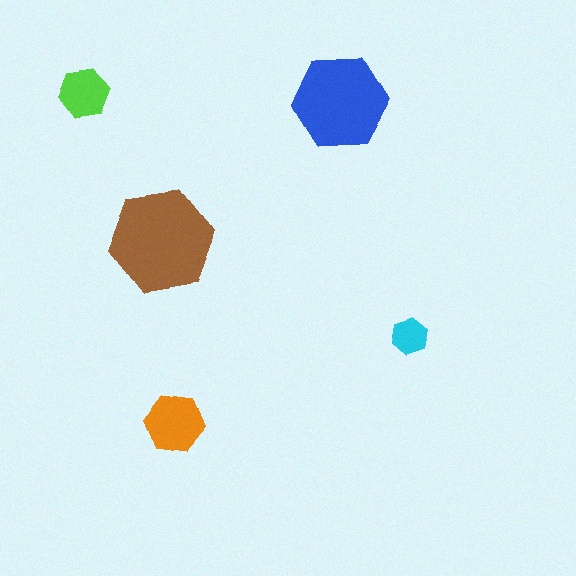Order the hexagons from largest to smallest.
the brown one, the blue one, the orange one, the lime one, the cyan one.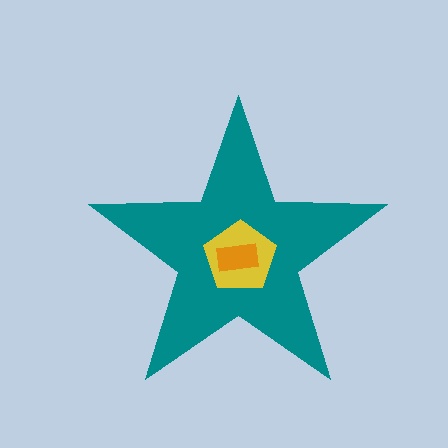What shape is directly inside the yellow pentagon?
The orange rectangle.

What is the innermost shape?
The orange rectangle.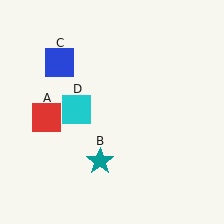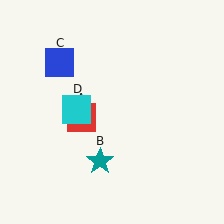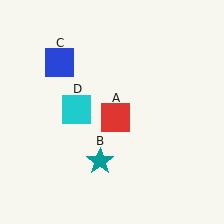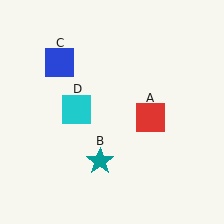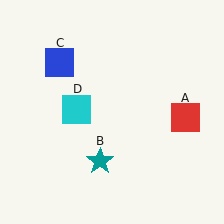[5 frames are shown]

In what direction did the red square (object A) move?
The red square (object A) moved right.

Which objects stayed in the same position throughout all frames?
Teal star (object B) and blue square (object C) and cyan square (object D) remained stationary.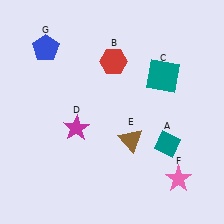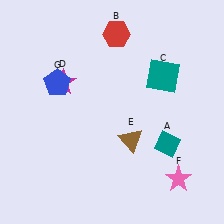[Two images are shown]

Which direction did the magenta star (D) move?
The magenta star (D) moved up.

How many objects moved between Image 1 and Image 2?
3 objects moved between the two images.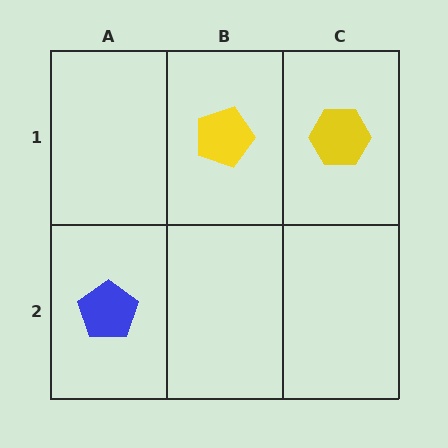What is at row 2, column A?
A blue pentagon.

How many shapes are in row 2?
1 shape.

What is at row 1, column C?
A yellow hexagon.